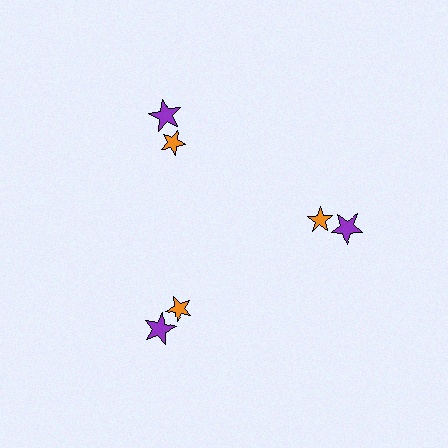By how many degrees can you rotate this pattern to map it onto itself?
The pattern maps onto itself every 120 degrees of rotation.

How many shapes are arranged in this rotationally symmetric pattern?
There are 6 shapes, arranged in 3 groups of 2.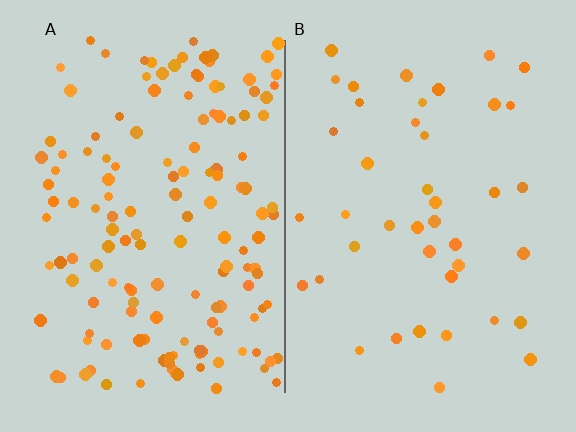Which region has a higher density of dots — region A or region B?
A (the left).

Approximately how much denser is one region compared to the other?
Approximately 3.5× — region A over region B.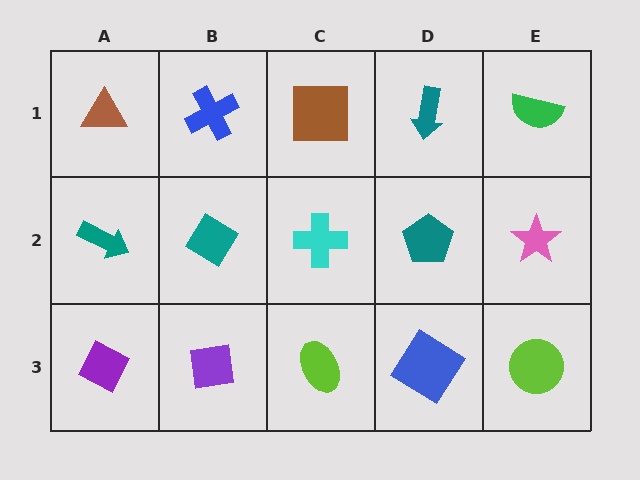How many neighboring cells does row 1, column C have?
3.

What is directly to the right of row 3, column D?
A lime circle.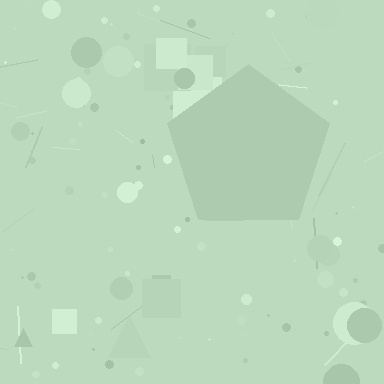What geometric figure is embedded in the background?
A pentagon is embedded in the background.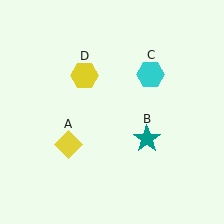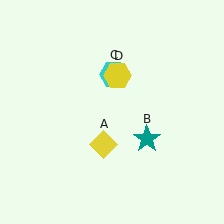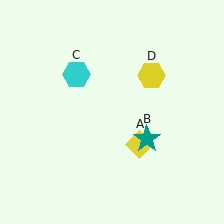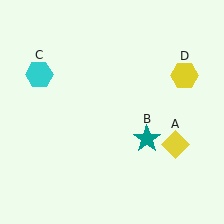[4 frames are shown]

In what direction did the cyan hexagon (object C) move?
The cyan hexagon (object C) moved left.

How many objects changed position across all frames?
3 objects changed position: yellow diamond (object A), cyan hexagon (object C), yellow hexagon (object D).